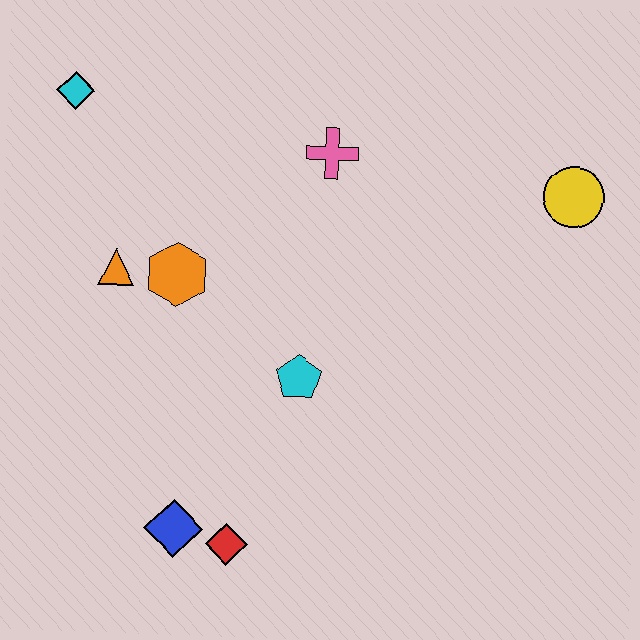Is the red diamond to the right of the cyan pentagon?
No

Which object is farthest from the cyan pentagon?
The cyan diamond is farthest from the cyan pentagon.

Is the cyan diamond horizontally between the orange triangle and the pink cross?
No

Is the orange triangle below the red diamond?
No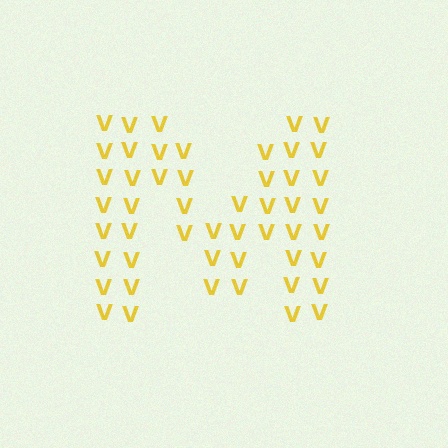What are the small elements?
The small elements are letter V's.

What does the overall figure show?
The overall figure shows the letter M.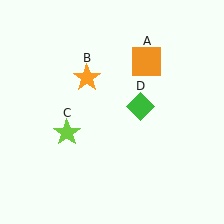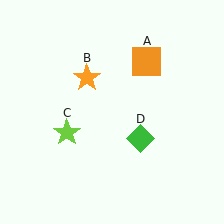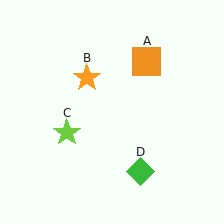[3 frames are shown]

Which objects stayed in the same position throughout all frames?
Orange square (object A) and orange star (object B) and lime star (object C) remained stationary.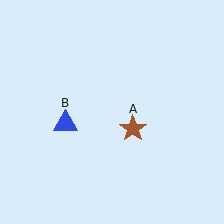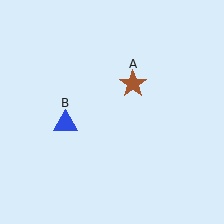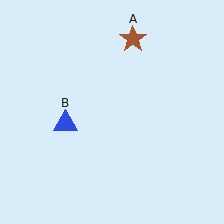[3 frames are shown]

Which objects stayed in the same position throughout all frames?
Blue triangle (object B) remained stationary.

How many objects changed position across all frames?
1 object changed position: brown star (object A).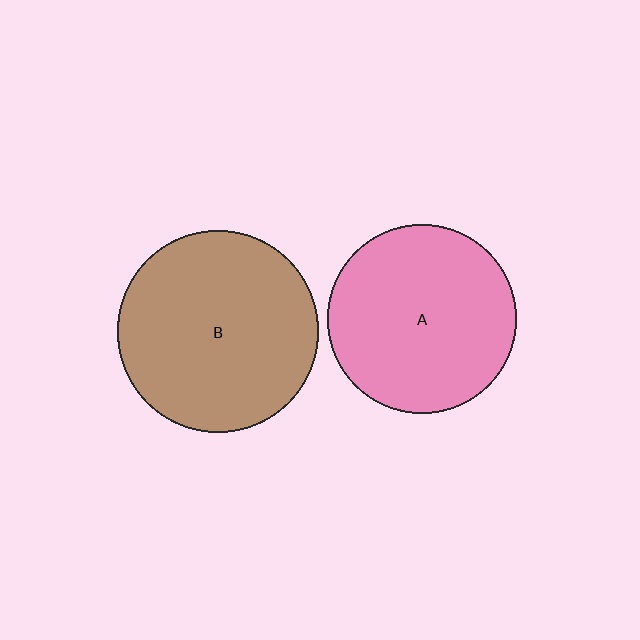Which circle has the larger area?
Circle B (brown).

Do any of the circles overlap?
No, none of the circles overlap.